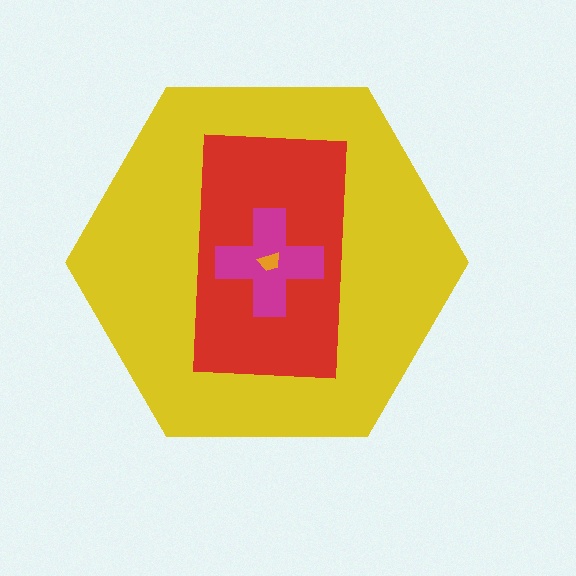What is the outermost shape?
The yellow hexagon.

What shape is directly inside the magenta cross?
The orange trapezoid.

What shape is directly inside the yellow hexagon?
The red rectangle.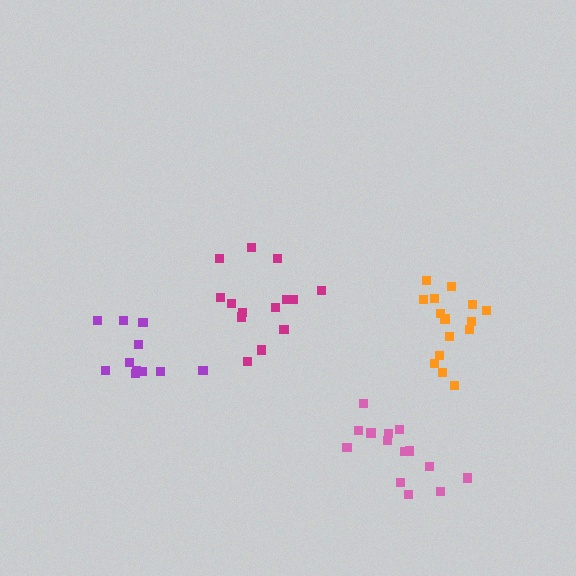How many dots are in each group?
Group 1: 11 dots, Group 2: 14 dots, Group 3: 15 dots, Group 4: 15 dots (55 total).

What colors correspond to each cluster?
The clusters are colored: purple, magenta, orange, pink.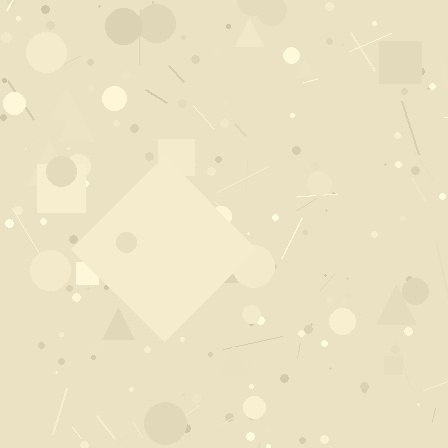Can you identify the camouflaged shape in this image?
The camouflaged shape is a diamond.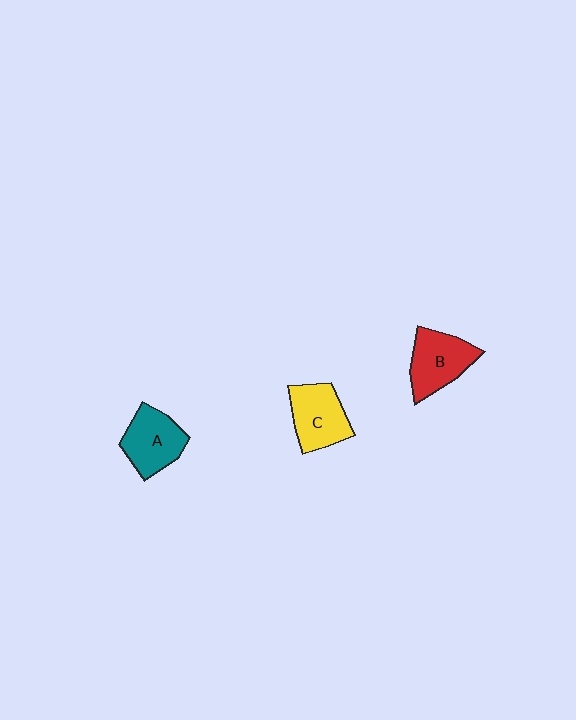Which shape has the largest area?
Shape B (red).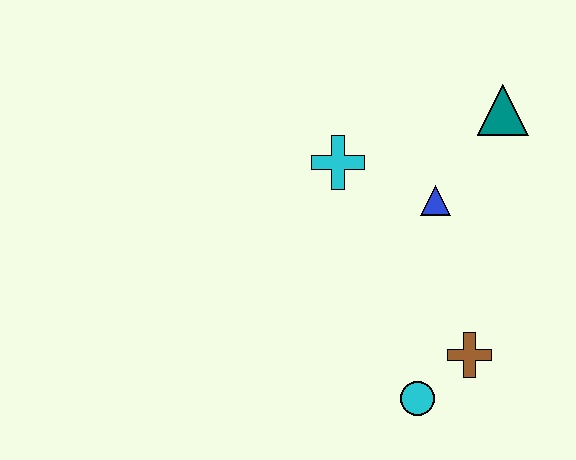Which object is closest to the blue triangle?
The cyan cross is closest to the blue triangle.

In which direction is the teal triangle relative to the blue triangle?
The teal triangle is above the blue triangle.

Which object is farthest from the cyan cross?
The cyan circle is farthest from the cyan cross.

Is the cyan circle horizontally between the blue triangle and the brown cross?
No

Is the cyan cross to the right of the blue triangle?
No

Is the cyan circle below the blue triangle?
Yes